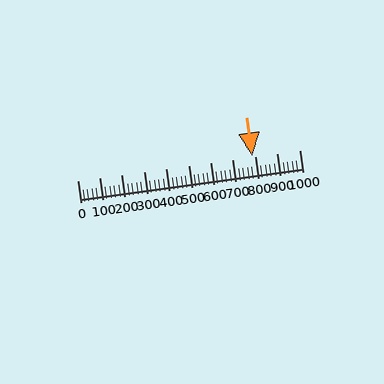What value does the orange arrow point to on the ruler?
The orange arrow points to approximately 790.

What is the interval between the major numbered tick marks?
The major tick marks are spaced 100 units apart.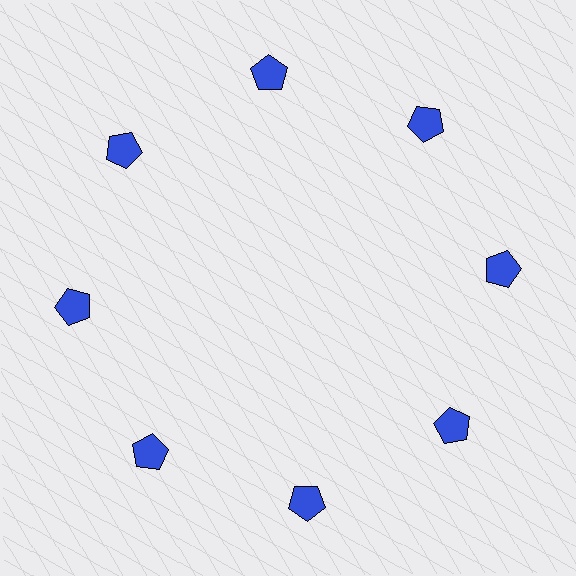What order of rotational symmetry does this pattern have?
This pattern has 8-fold rotational symmetry.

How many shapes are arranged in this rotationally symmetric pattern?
There are 8 shapes, arranged in 8 groups of 1.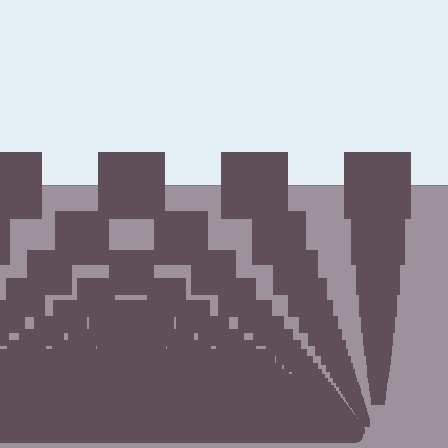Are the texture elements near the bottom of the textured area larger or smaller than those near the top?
Smaller. The gradient is inverted — elements near the bottom are smaller and denser.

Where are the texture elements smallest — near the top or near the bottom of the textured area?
Near the bottom.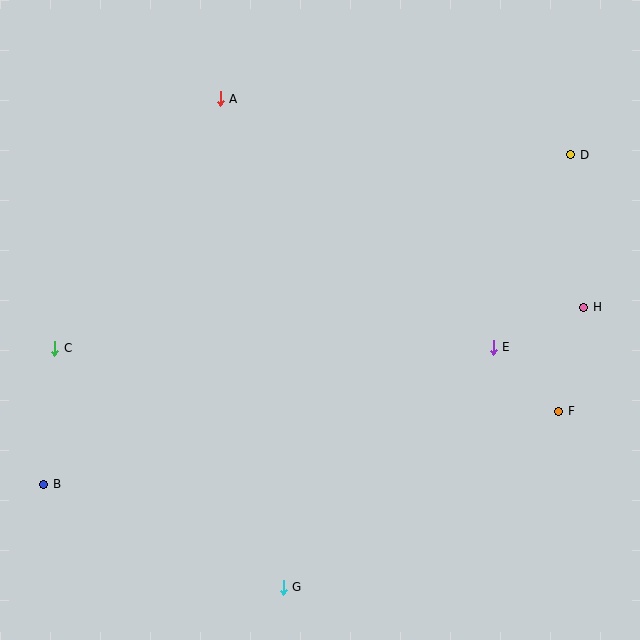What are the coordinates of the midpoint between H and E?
The midpoint between H and E is at (538, 327).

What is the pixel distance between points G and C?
The distance between G and C is 331 pixels.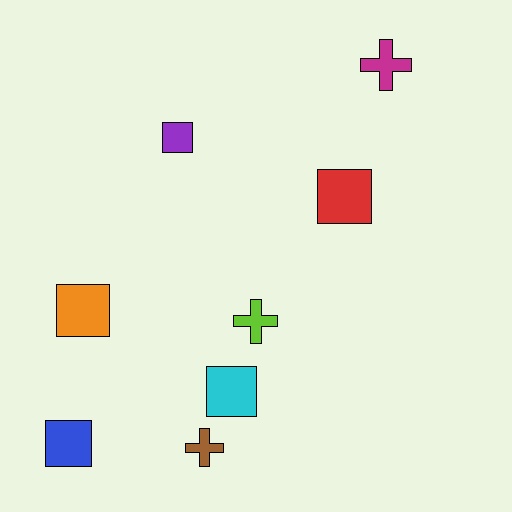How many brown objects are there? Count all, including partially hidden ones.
There is 1 brown object.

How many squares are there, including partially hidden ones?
There are 5 squares.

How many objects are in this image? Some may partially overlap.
There are 8 objects.